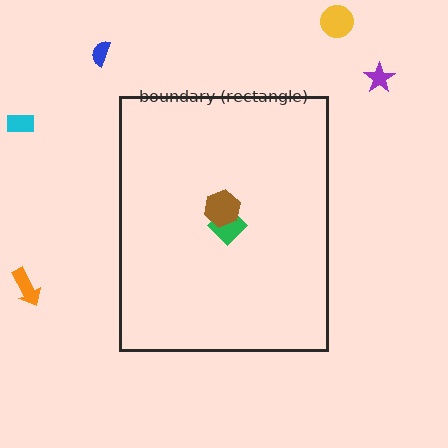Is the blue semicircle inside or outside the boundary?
Outside.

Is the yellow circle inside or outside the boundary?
Outside.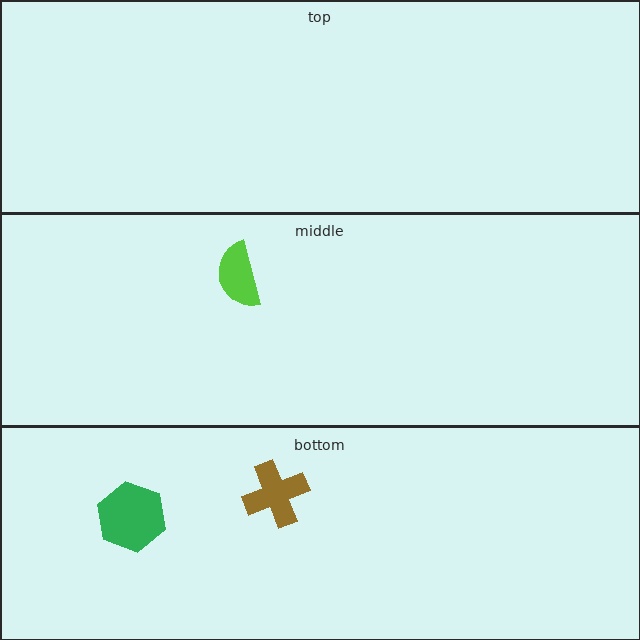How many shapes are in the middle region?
1.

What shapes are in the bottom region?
The green hexagon, the brown cross.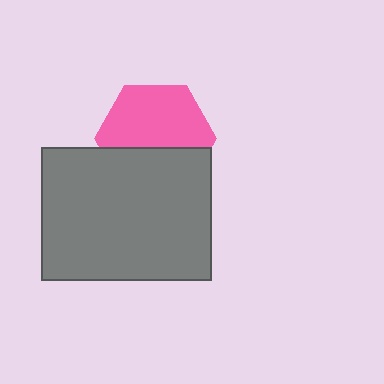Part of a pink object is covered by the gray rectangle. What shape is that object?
It is a hexagon.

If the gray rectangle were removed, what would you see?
You would see the complete pink hexagon.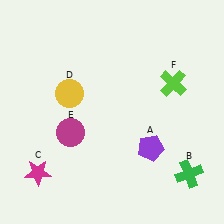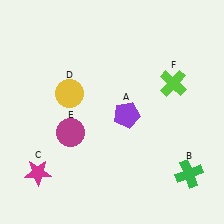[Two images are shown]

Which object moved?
The purple pentagon (A) moved up.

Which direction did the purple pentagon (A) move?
The purple pentagon (A) moved up.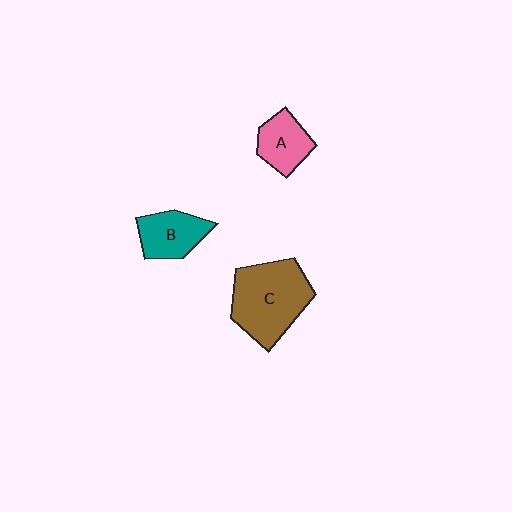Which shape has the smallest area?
Shape A (pink).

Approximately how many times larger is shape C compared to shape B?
Approximately 1.9 times.